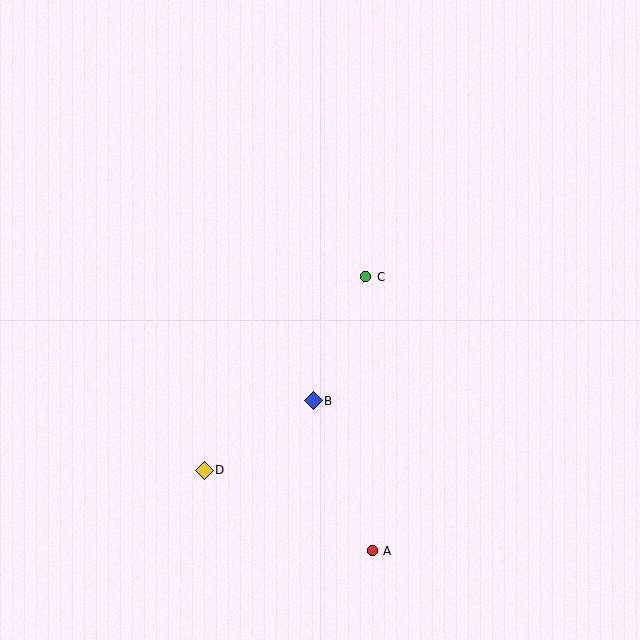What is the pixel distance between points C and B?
The distance between C and B is 135 pixels.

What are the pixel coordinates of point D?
Point D is at (204, 470).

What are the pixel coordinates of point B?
Point B is at (313, 401).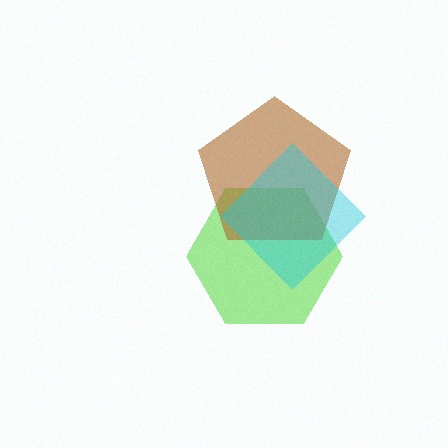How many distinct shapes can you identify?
There are 3 distinct shapes: a lime hexagon, a brown pentagon, a cyan diamond.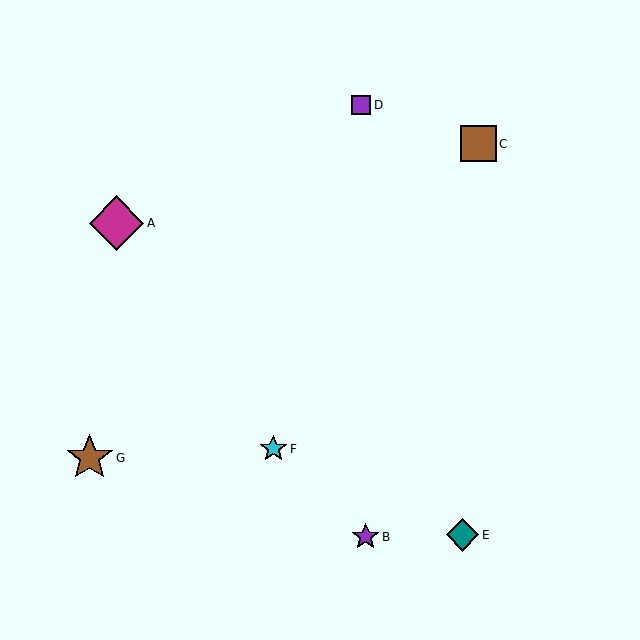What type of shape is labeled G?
Shape G is a brown star.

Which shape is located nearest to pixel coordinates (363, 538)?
The purple star (labeled B) at (366, 537) is nearest to that location.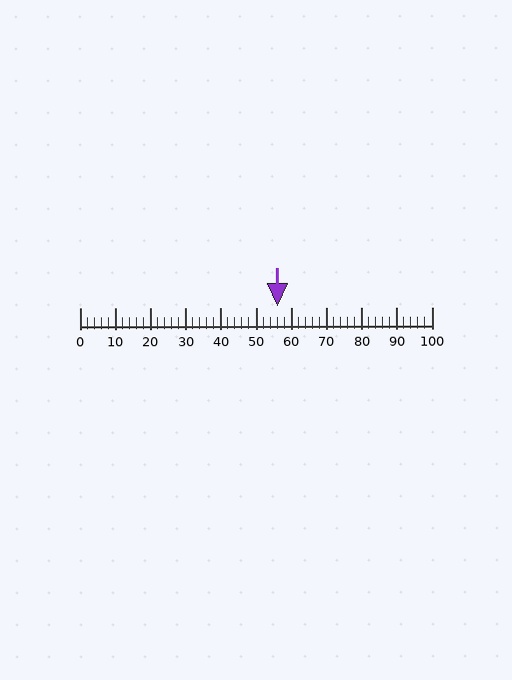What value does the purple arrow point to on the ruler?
The purple arrow points to approximately 56.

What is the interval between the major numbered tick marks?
The major tick marks are spaced 10 units apart.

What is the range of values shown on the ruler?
The ruler shows values from 0 to 100.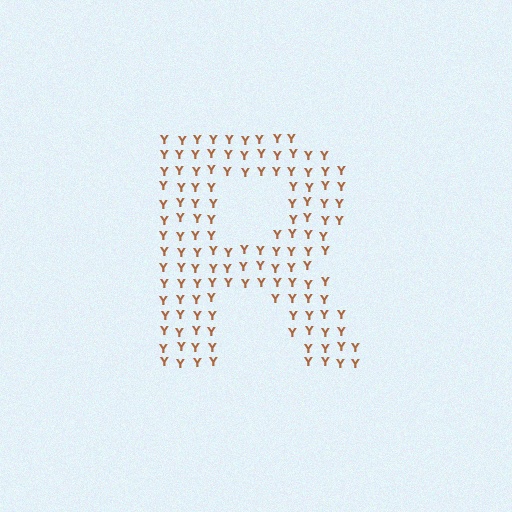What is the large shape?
The large shape is the letter R.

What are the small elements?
The small elements are letter Y's.